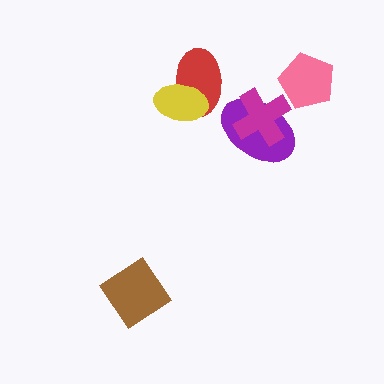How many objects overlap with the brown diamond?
0 objects overlap with the brown diamond.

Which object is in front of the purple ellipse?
The magenta cross is in front of the purple ellipse.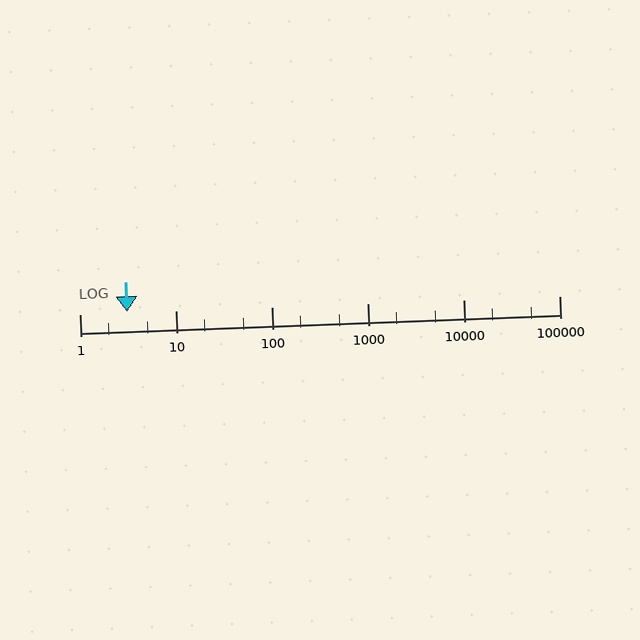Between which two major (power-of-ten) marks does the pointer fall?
The pointer is between 1 and 10.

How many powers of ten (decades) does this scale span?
The scale spans 5 decades, from 1 to 100000.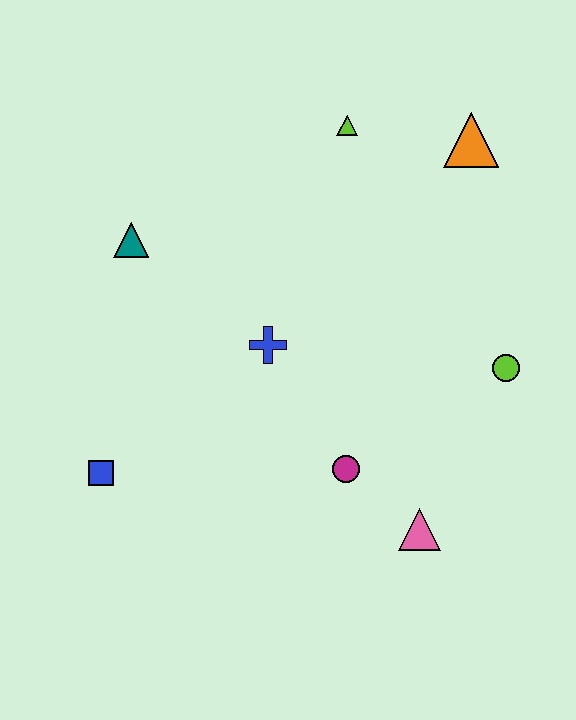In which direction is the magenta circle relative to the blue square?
The magenta circle is to the right of the blue square.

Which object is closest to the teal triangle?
The blue cross is closest to the teal triangle.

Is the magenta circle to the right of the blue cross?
Yes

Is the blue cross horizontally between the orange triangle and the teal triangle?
Yes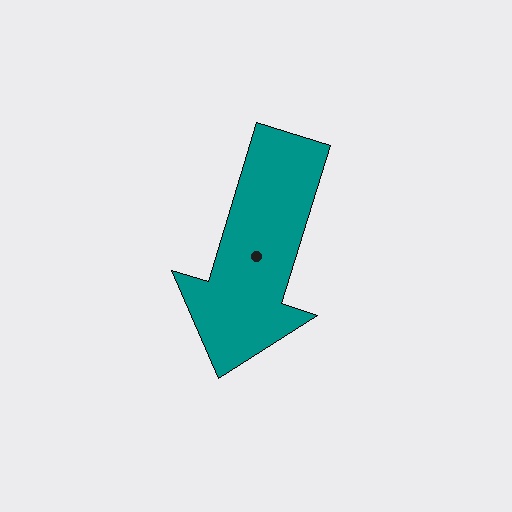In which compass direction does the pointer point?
South.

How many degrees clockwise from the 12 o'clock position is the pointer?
Approximately 197 degrees.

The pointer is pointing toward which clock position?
Roughly 7 o'clock.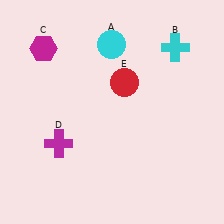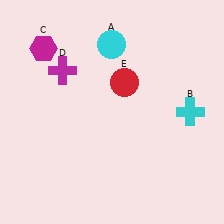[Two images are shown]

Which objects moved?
The objects that moved are: the cyan cross (B), the magenta cross (D).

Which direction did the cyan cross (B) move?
The cyan cross (B) moved down.